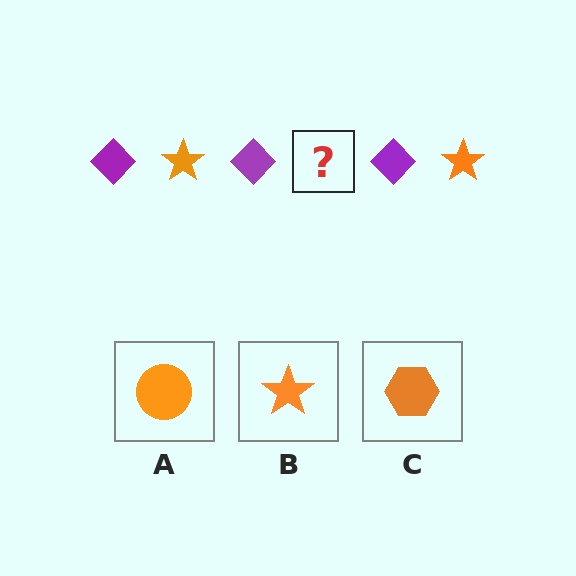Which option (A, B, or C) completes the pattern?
B.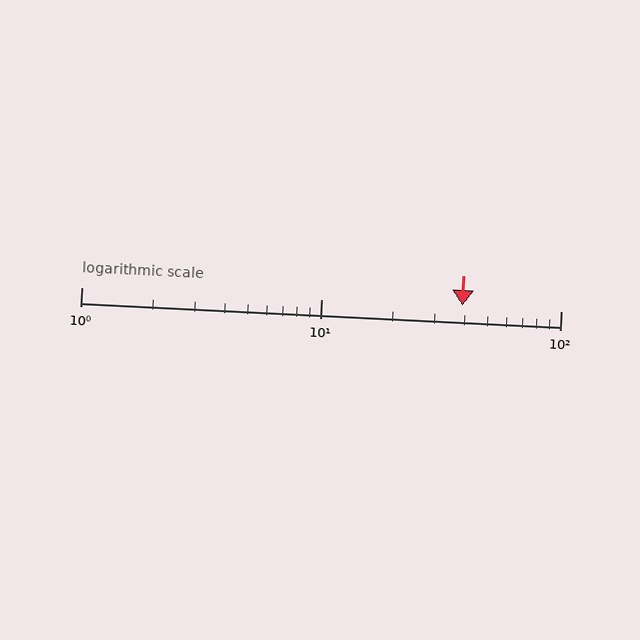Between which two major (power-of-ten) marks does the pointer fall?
The pointer is between 10 and 100.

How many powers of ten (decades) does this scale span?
The scale spans 2 decades, from 1 to 100.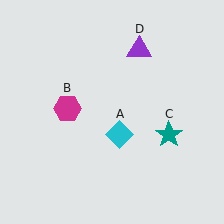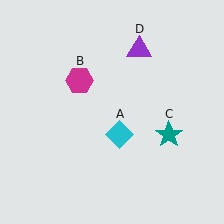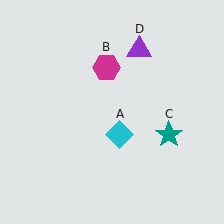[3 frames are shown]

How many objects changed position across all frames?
1 object changed position: magenta hexagon (object B).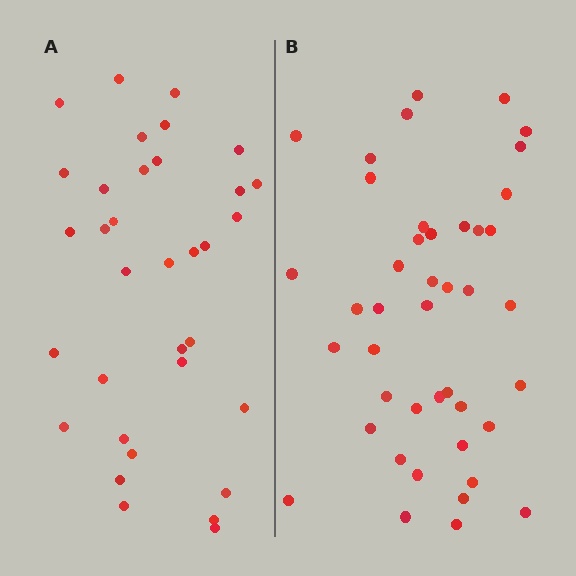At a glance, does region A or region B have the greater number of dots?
Region B (the right region) has more dots.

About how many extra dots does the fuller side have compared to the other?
Region B has roughly 8 or so more dots than region A.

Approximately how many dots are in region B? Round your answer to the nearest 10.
About 40 dots. (The exact count is 43, which rounds to 40.)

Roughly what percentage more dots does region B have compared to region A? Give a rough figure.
About 25% more.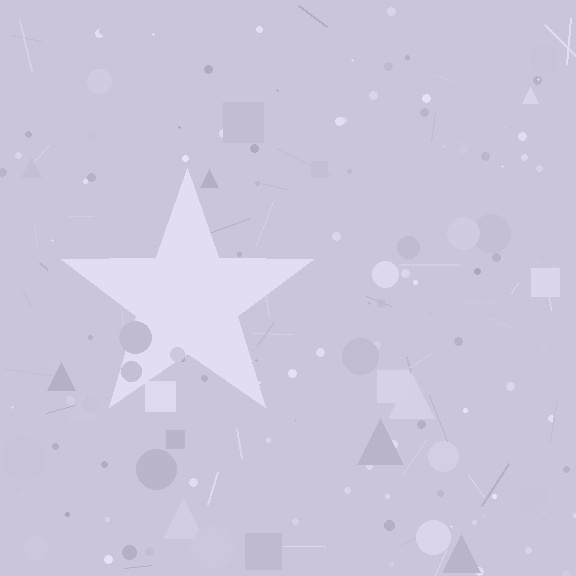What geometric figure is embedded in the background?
A star is embedded in the background.